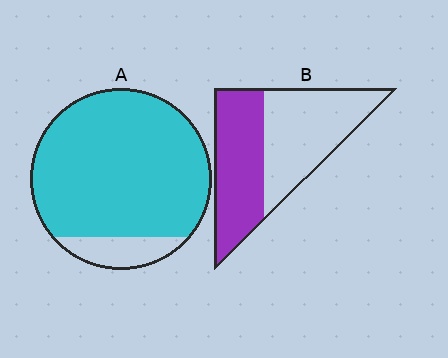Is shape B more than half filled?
Roughly half.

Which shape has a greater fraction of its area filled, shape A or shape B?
Shape A.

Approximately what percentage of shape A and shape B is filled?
A is approximately 90% and B is approximately 45%.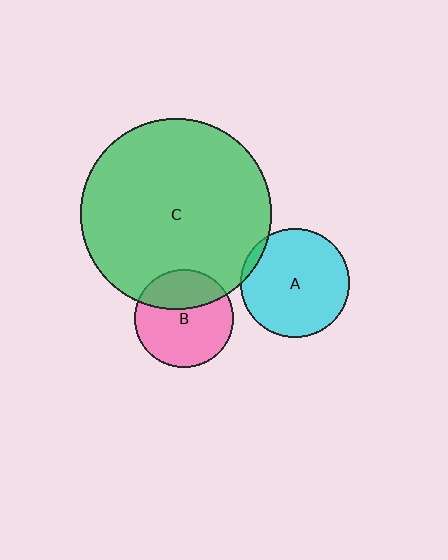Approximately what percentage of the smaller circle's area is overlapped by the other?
Approximately 5%.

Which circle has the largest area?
Circle C (green).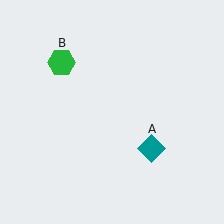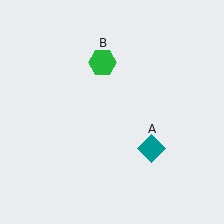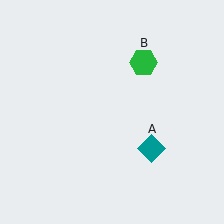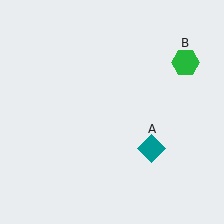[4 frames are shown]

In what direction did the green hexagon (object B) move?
The green hexagon (object B) moved right.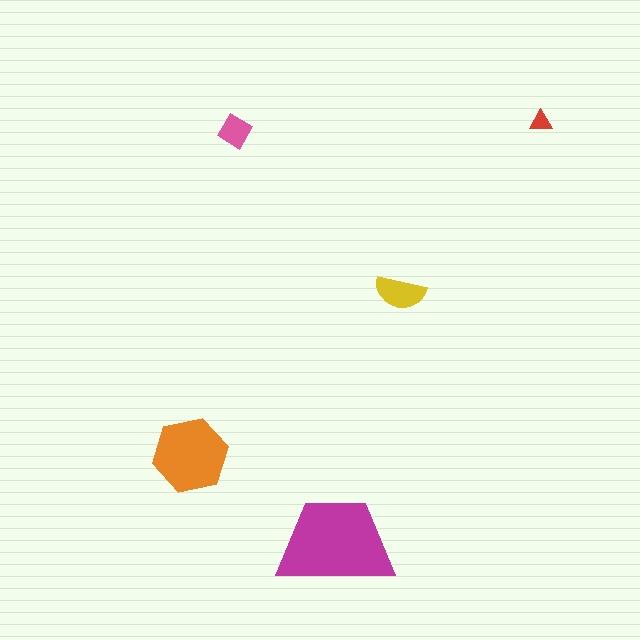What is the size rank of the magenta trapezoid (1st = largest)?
1st.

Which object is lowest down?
The magenta trapezoid is bottommost.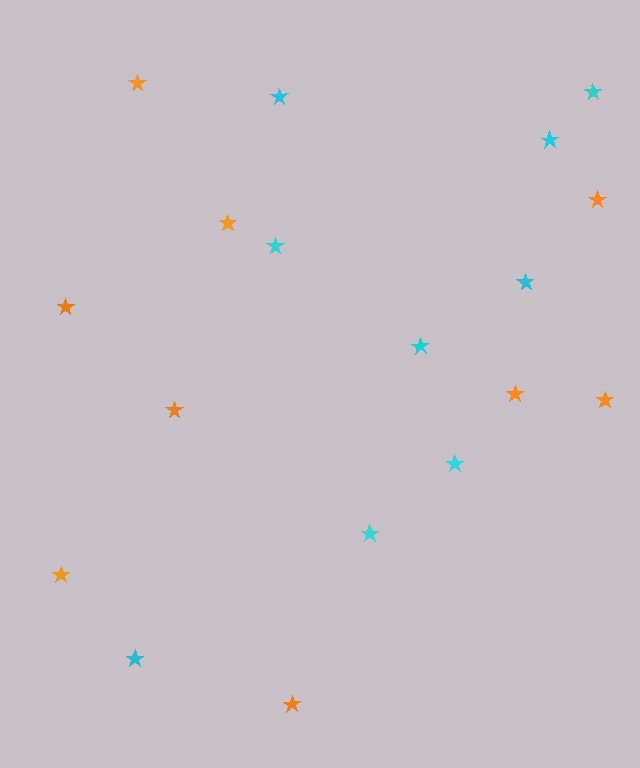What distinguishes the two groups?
There are 2 groups: one group of cyan stars (9) and one group of orange stars (9).